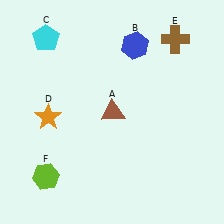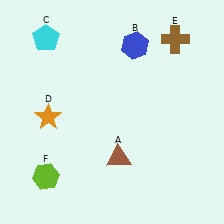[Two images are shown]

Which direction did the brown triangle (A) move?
The brown triangle (A) moved down.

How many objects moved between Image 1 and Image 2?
1 object moved between the two images.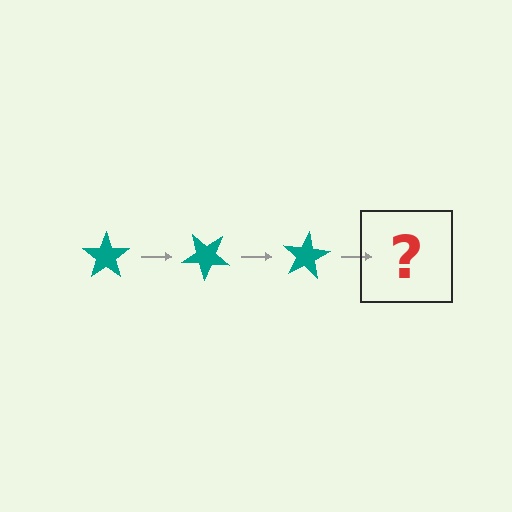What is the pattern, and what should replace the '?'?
The pattern is that the star rotates 40 degrees each step. The '?' should be a teal star rotated 120 degrees.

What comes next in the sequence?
The next element should be a teal star rotated 120 degrees.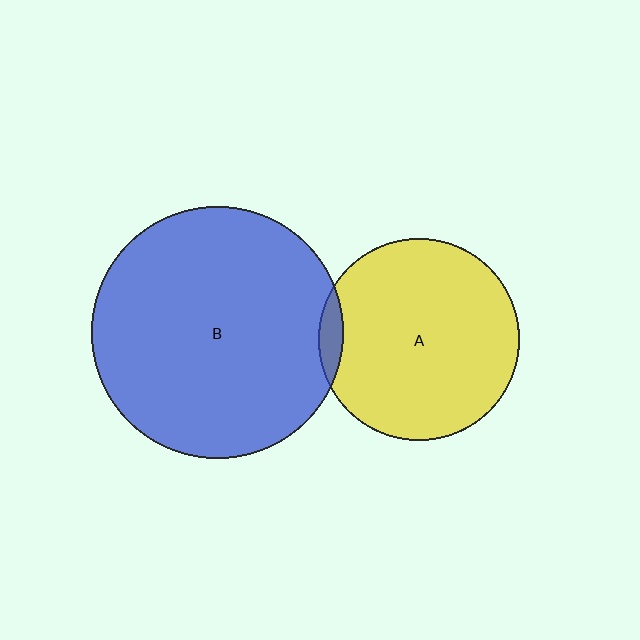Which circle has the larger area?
Circle B (blue).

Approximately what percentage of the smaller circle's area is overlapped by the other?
Approximately 5%.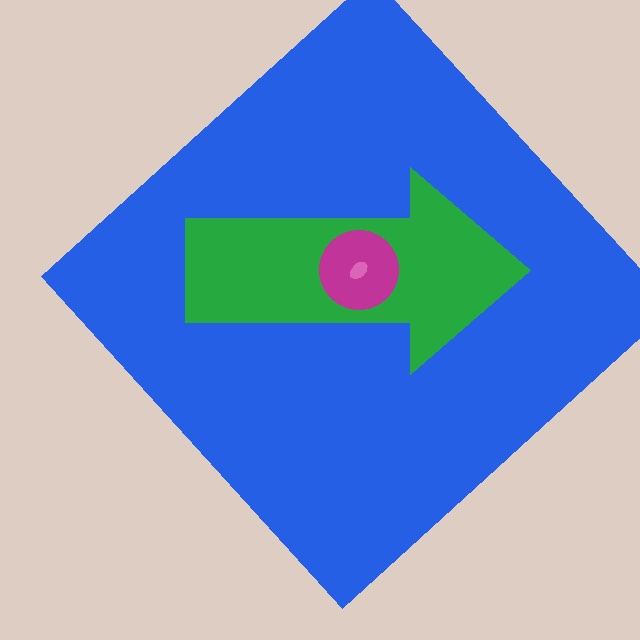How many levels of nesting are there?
4.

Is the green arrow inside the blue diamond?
Yes.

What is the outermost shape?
The blue diamond.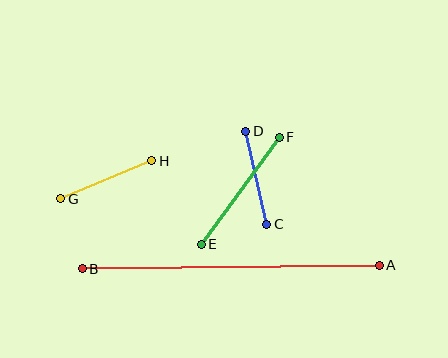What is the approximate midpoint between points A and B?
The midpoint is at approximately (231, 267) pixels.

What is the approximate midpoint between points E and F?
The midpoint is at approximately (240, 191) pixels.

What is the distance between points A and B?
The distance is approximately 297 pixels.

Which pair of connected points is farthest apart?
Points A and B are farthest apart.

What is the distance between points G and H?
The distance is approximately 98 pixels.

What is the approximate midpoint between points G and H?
The midpoint is at approximately (106, 180) pixels.